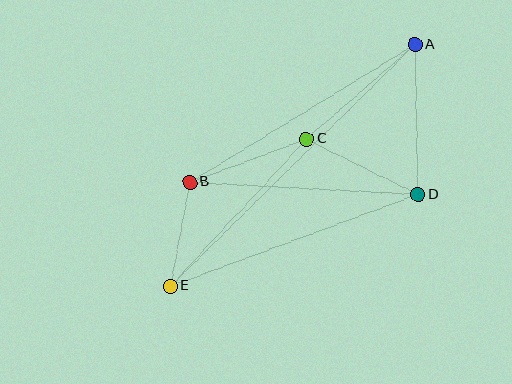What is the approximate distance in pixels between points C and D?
The distance between C and D is approximately 124 pixels.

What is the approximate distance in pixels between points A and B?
The distance between A and B is approximately 264 pixels.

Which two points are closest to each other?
Points B and E are closest to each other.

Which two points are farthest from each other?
Points A and E are farthest from each other.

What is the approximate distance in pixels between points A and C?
The distance between A and C is approximately 144 pixels.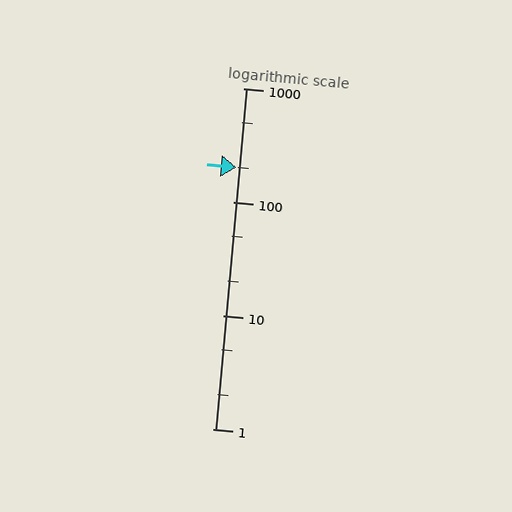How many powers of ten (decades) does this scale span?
The scale spans 3 decades, from 1 to 1000.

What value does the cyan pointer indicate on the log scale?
The pointer indicates approximately 200.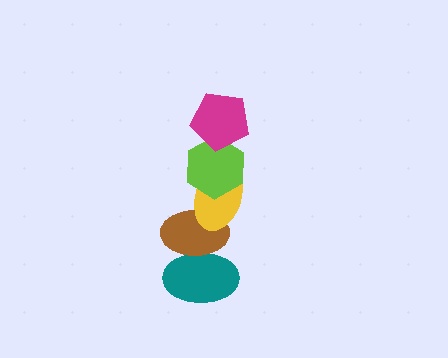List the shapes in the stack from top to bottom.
From top to bottom: the magenta pentagon, the lime hexagon, the yellow ellipse, the brown ellipse, the teal ellipse.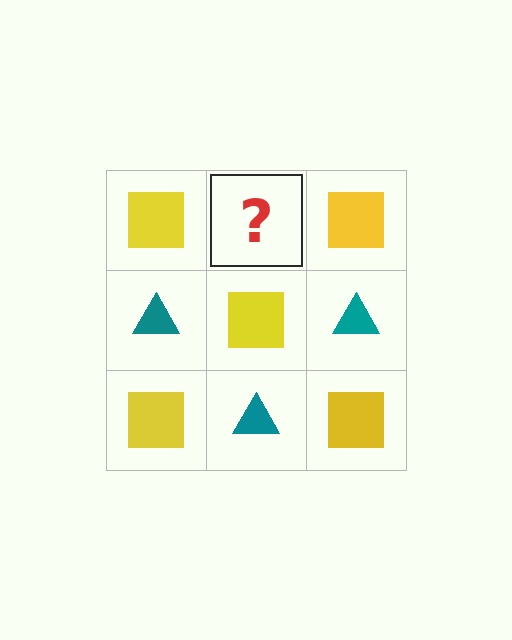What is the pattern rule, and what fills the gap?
The rule is that it alternates yellow square and teal triangle in a checkerboard pattern. The gap should be filled with a teal triangle.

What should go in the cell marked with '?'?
The missing cell should contain a teal triangle.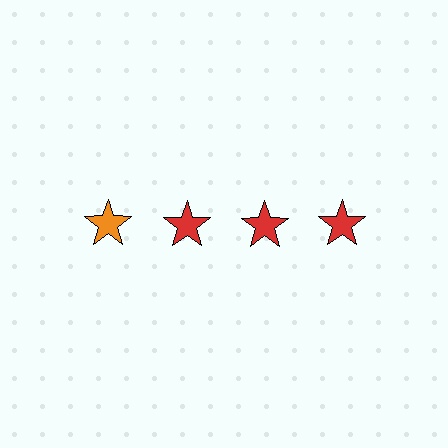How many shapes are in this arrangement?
There are 4 shapes arranged in a grid pattern.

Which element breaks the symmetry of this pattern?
The orange star in the top row, leftmost column breaks the symmetry. All other shapes are red stars.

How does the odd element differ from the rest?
It has a different color: orange instead of red.